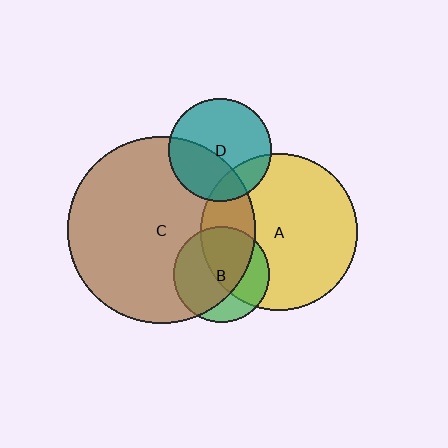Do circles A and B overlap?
Yes.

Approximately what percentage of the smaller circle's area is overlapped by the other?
Approximately 50%.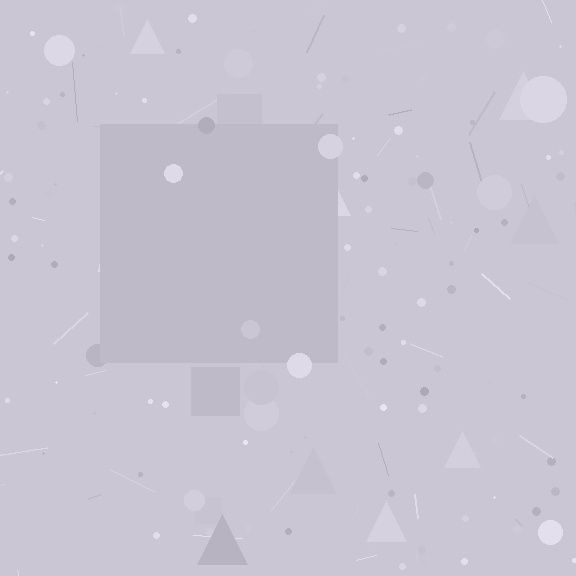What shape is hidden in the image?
A square is hidden in the image.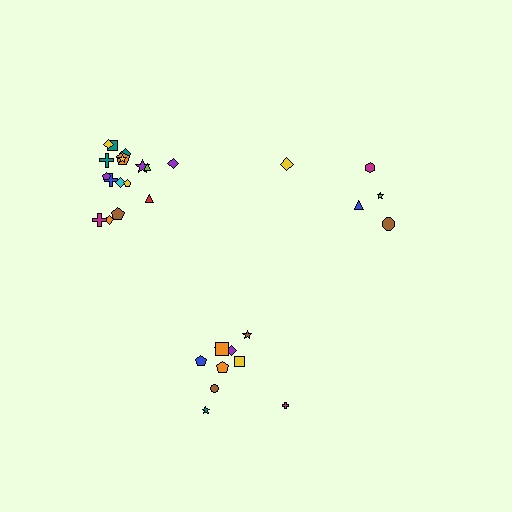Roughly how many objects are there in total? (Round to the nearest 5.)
Roughly 35 objects in total.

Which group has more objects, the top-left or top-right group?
The top-left group.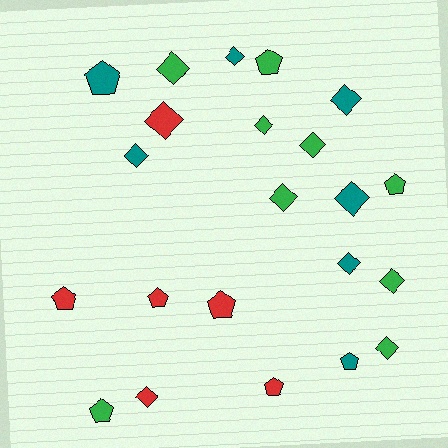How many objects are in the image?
There are 22 objects.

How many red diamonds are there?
There are 2 red diamonds.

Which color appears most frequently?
Green, with 9 objects.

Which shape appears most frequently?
Diamond, with 13 objects.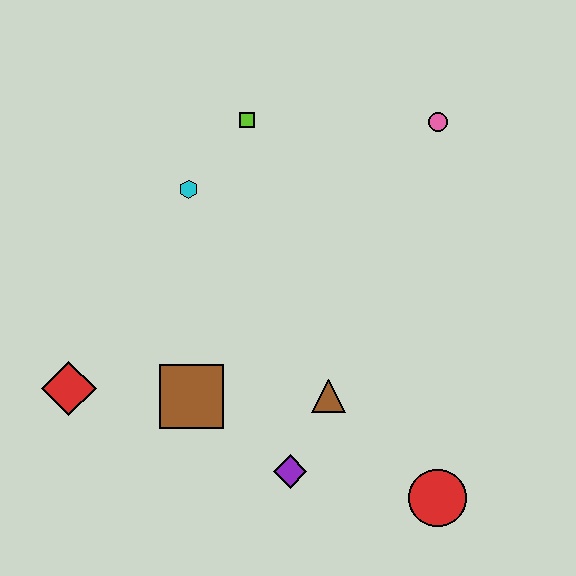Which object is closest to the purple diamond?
The brown triangle is closest to the purple diamond.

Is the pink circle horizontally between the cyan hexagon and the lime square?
No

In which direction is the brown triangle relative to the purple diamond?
The brown triangle is above the purple diamond.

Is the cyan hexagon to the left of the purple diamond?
Yes